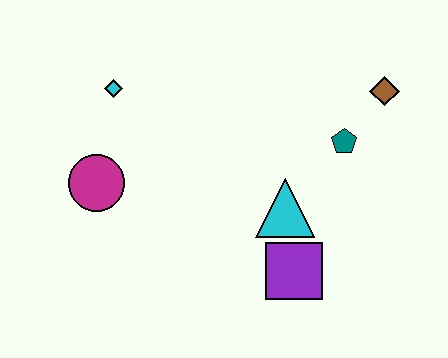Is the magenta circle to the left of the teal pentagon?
Yes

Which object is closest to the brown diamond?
The teal pentagon is closest to the brown diamond.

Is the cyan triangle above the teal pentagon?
No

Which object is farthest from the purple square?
The cyan diamond is farthest from the purple square.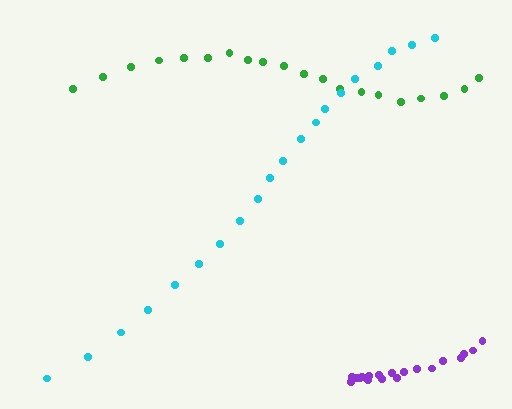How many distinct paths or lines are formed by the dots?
There are 3 distinct paths.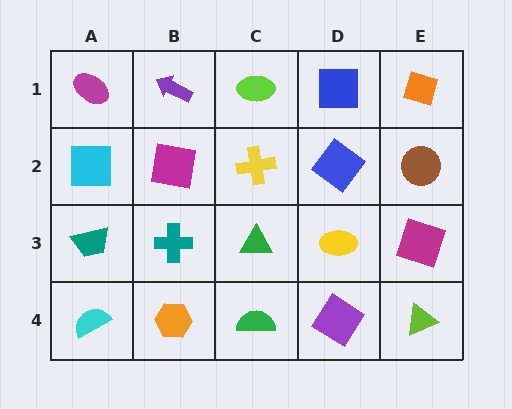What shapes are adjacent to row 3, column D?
A blue diamond (row 2, column D), a purple diamond (row 4, column D), a green triangle (row 3, column C), a magenta square (row 3, column E).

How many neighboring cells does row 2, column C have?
4.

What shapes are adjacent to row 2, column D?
A blue square (row 1, column D), a yellow ellipse (row 3, column D), a yellow cross (row 2, column C), a brown circle (row 2, column E).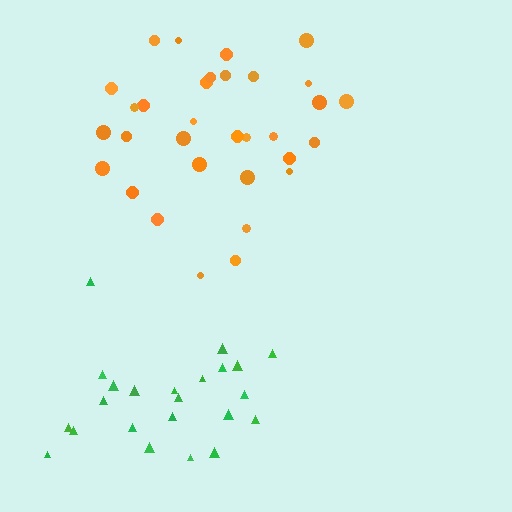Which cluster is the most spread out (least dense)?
Orange.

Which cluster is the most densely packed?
Green.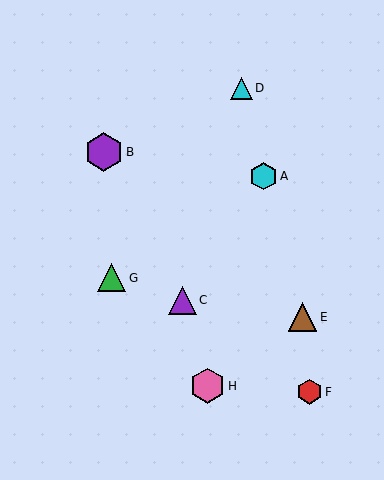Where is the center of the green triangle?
The center of the green triangle is at (112, 278).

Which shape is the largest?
The purple hexagon (labeled B) is the largest.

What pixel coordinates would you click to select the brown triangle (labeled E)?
Click at (302, 317) to select the brown triangle E.